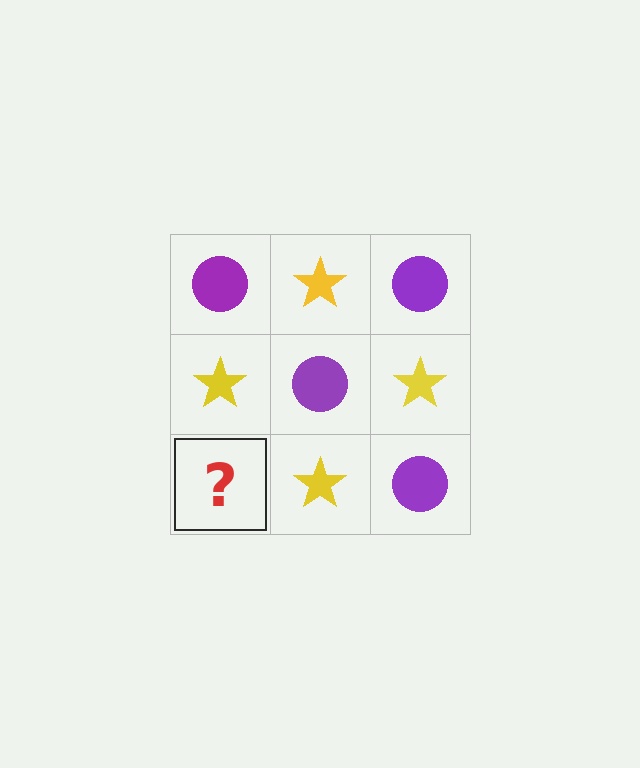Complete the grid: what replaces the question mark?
The question mark should be replaced with a purple circle.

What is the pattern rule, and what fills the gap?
The rule is that it alternates purple circle and yellow star in a checkerboard pattern. The gap should be filled with a purple circle.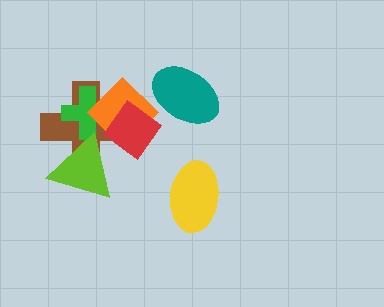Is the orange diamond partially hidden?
Yes, it is partially covered by another shape.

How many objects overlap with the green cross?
4 objects overlap with the green cross.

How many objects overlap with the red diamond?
3 objects overlap with the red diamond.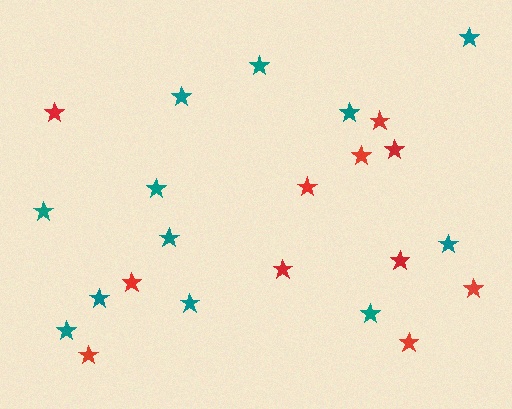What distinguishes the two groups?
There are 2 groups: one group of red stars (11) and one group of teal stars (12).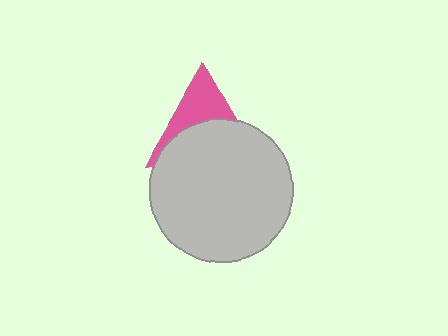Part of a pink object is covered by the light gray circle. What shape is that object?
It is a triangle.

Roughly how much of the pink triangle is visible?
A small part of it is visible (roughly 40%).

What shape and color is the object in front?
The object in front is a light gray circle.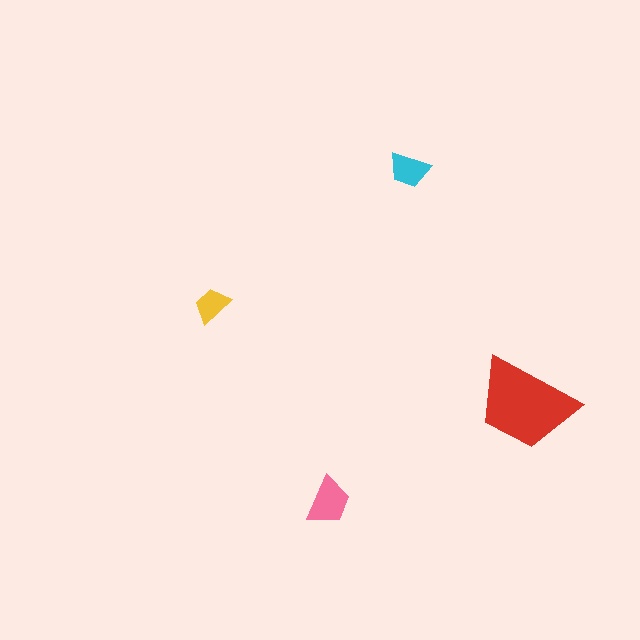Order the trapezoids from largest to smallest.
the red one, the pink one, the cyan one, the yellow one.